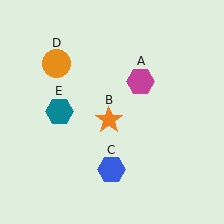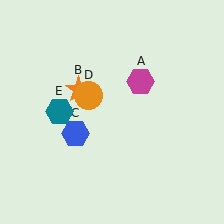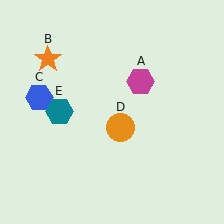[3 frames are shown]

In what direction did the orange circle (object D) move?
The orange circle (object D) moved down and to the right.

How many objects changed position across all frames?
3 objects changed position: orange star (object B), blue hexagon (object C), orange circle (object D).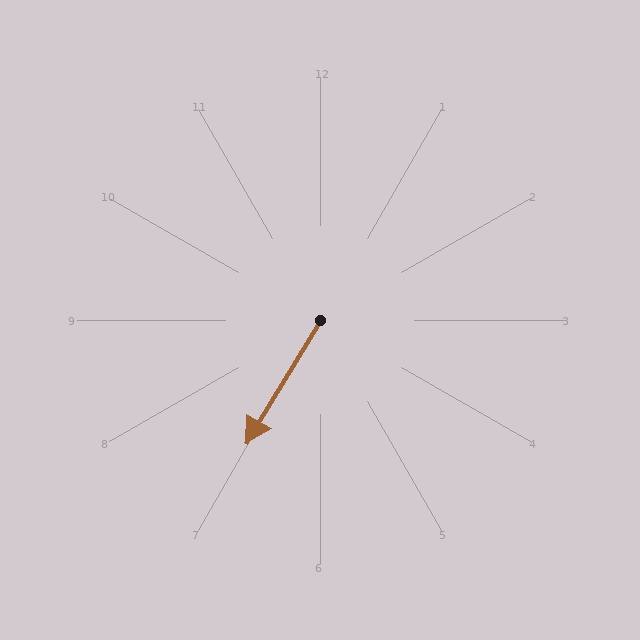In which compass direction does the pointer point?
Southwest.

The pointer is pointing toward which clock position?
Roughly 7 o'clock.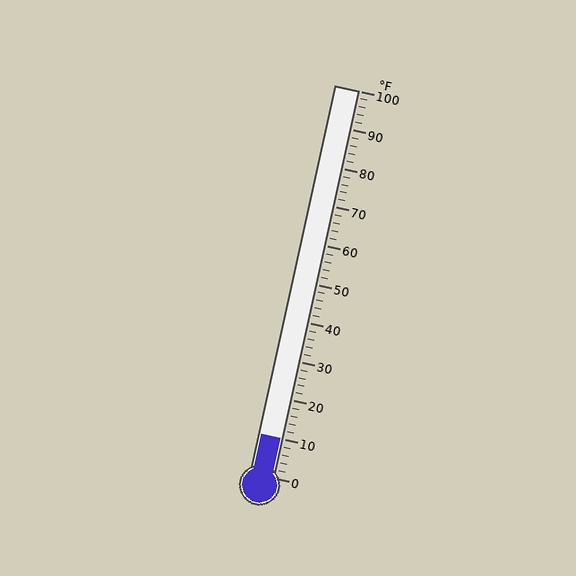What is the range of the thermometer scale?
The thermometer scale ranges from 0°F to 100°F.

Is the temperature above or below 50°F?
The temperature is below 50°F.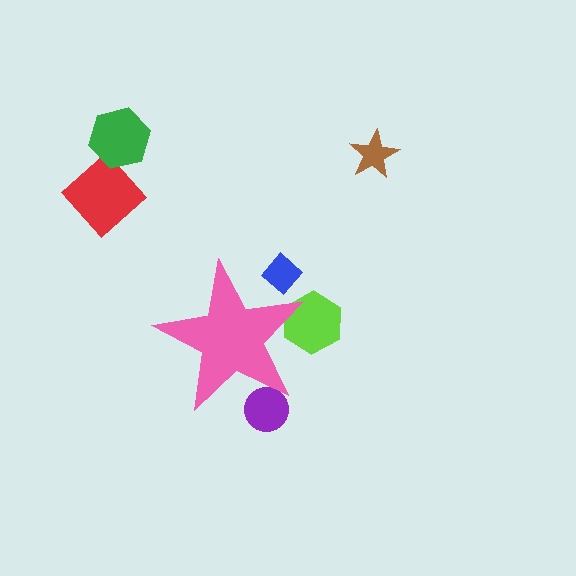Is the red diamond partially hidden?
No, the red diamond is fully visible.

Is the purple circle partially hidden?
Yes, the purple circle is partially hidden behind the pink star.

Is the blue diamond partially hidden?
Yes, the blue diamond is partially hidden behind the pink star.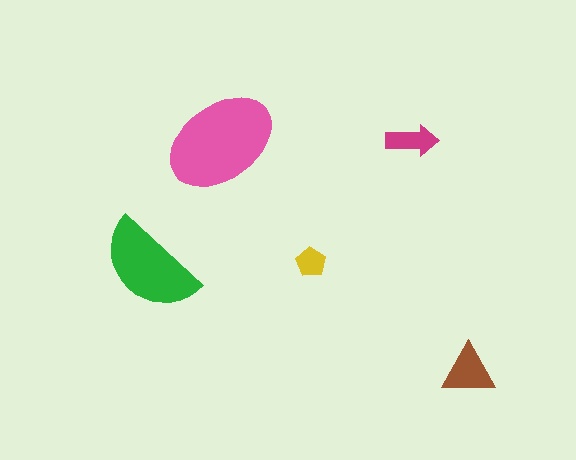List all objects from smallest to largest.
The yellow pentagon, the magenta arrow, the brown triangle, the green semicircle, the pink ellipse.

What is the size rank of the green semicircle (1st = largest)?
2nd.